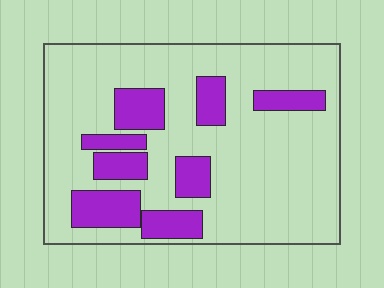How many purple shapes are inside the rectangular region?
8.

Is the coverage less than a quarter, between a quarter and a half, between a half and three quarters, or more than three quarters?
Less than a quarter.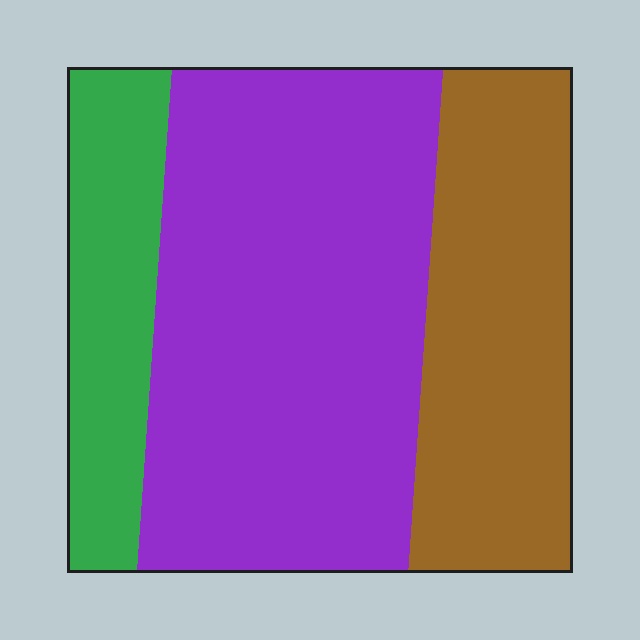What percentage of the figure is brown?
Brown covers roughly 30% of the figure.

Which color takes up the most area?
Purple, at roughly 55%.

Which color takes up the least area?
Green, at roughly 15%.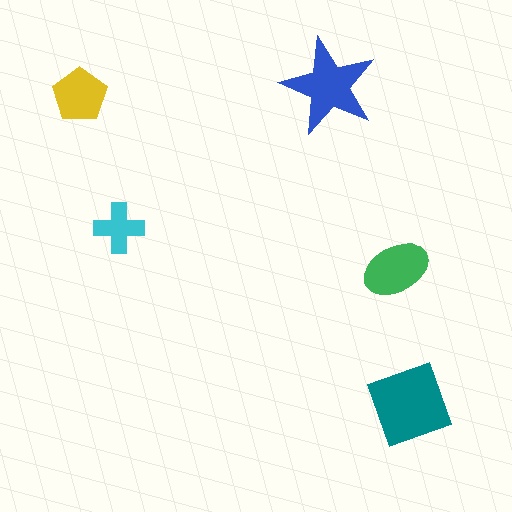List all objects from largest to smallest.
The teal diamond, the blue star, the green ellipse, the yellow pentagon, the cyan cross.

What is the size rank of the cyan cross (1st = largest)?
5th.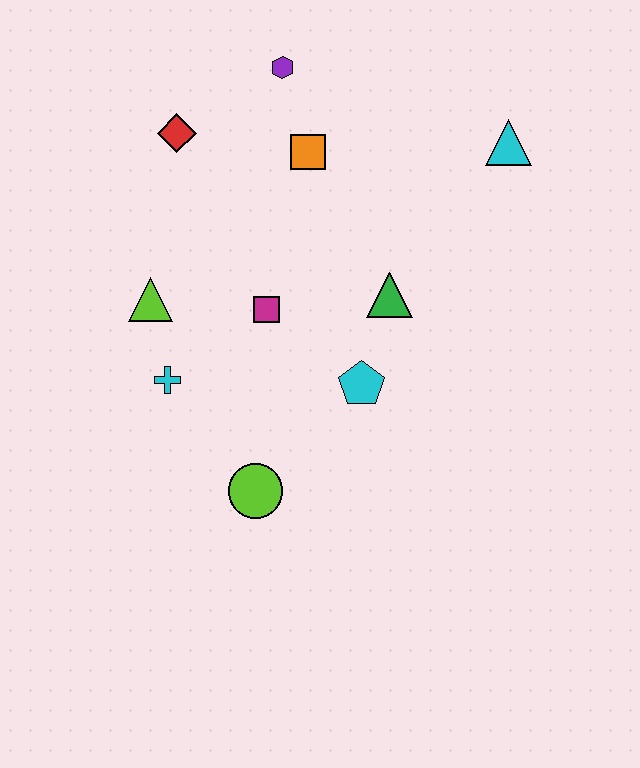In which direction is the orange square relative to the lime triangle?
The orange square is to the right of the lime triangle.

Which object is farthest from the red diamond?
The lime circle is farthest from the red diamond.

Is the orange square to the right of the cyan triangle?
No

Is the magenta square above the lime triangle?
No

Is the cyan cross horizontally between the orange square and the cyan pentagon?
No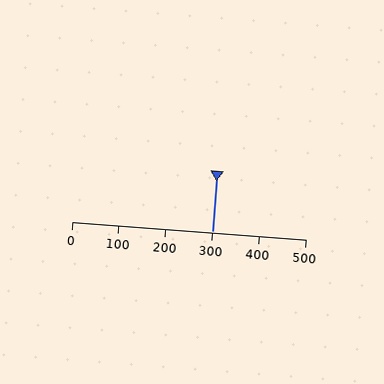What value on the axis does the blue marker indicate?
The marker indicates approximately 300.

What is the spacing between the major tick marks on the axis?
The major ticks are spaced 100 apart.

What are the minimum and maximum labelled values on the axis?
The axis runs from 0 to 500.